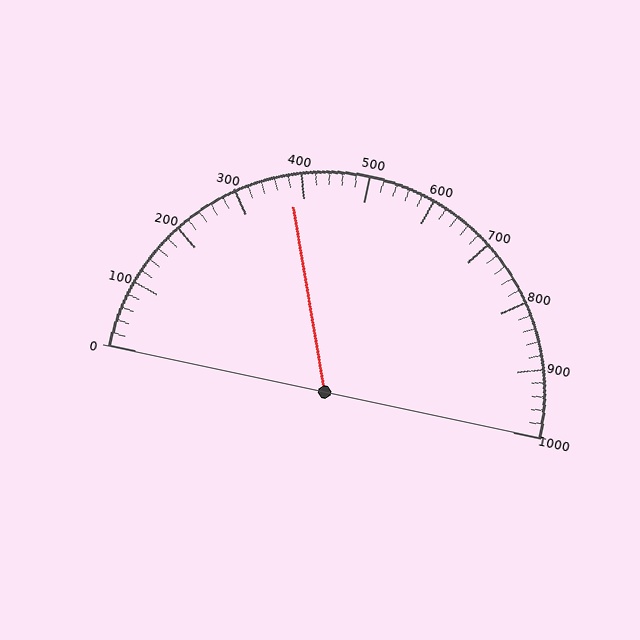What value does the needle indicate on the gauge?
The needle indicates approximately 380.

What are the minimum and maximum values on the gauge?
The gauge ranges from 0 to 1000.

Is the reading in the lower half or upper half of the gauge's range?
The reading is in the lower half of the range (0 to 1000).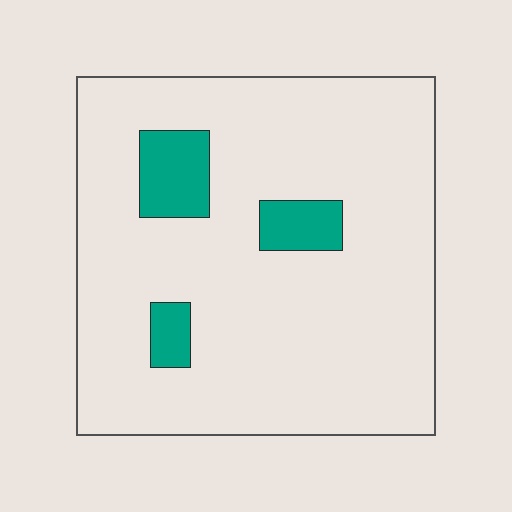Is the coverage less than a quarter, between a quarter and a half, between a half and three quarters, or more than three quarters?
Less than a quarter.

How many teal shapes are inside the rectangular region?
3.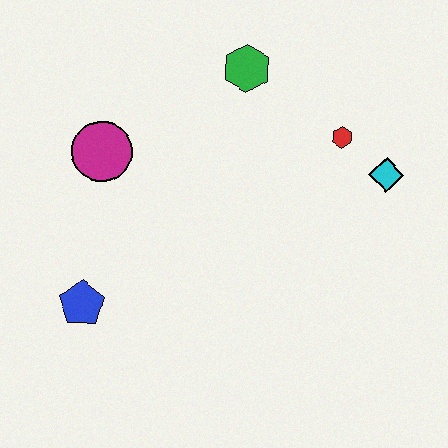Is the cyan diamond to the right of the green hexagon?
Yes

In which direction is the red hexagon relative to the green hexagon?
The red hexagon is to the right of the green hexagon.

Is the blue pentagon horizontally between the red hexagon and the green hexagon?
No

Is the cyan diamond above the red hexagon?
No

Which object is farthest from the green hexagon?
The blue pentagon is farthest from the green hexagon.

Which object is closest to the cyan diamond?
The red hexagon is closest to the cyan diamond.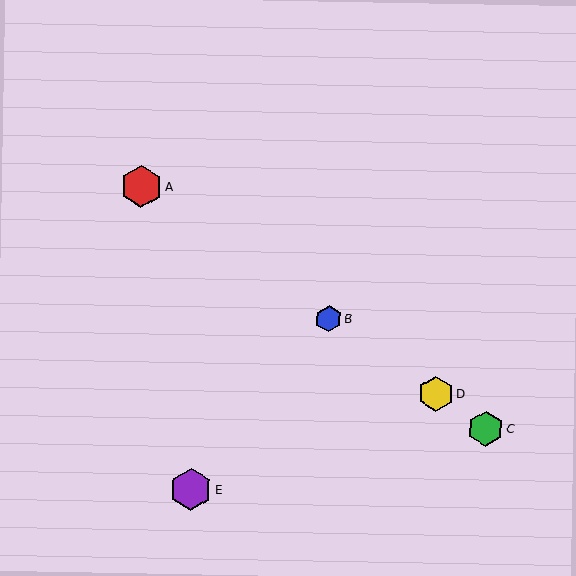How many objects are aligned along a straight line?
4 objects (A, B, C, D) are aligned along a straight line.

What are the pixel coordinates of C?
Object C is at (486, 429).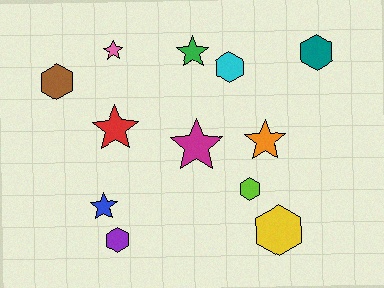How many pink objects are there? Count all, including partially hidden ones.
There is 1 pink object.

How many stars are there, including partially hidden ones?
There are 6 stars.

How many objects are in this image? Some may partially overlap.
There are 12 objects.